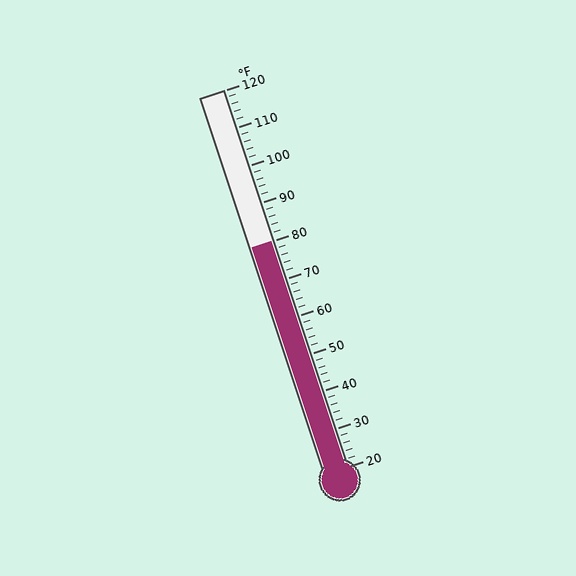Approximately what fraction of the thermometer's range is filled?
The thermometer is filled to approximately 60% of its range.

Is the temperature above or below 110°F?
The temperature is below 110°F.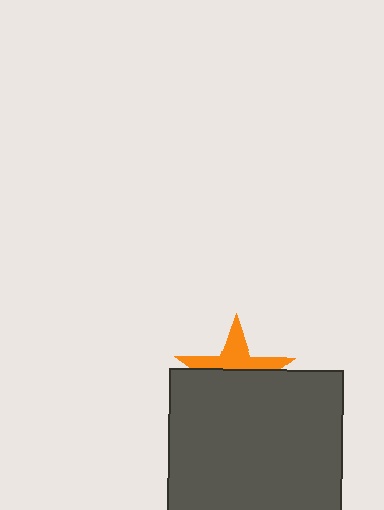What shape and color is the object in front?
The object in front is a dark gray square.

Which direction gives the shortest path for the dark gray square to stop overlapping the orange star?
Moving down gives the shortest separation.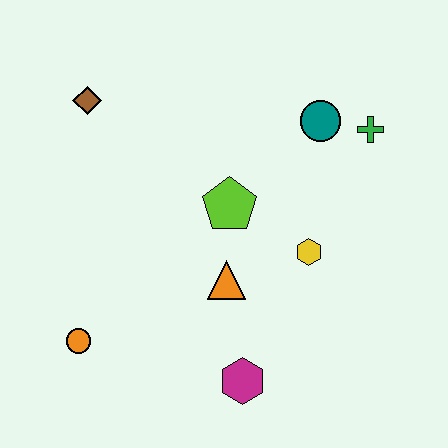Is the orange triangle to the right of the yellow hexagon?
No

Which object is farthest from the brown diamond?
The magenta hexagon is farthest from the brown diamond.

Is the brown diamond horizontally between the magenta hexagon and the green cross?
No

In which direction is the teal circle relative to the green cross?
The teal circle is to the left of the green cross.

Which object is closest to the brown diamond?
The lime pentagon is closest to the brown diamond.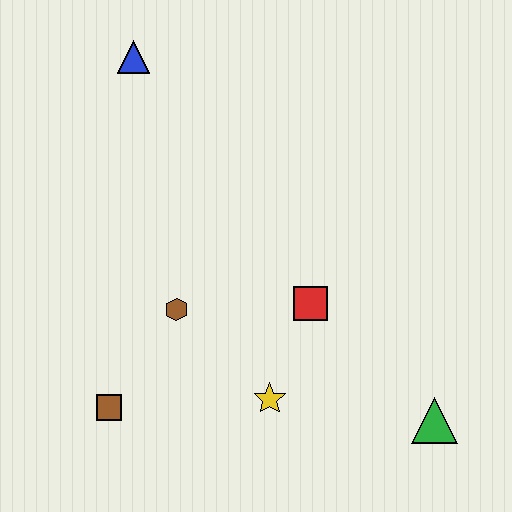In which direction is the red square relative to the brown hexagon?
The red square is to the right of the brown hexagon.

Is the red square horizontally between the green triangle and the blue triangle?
Yes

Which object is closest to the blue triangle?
The brown hexagon is closest to the blue triangle.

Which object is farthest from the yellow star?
The blue triangle is farthest from the yellow star.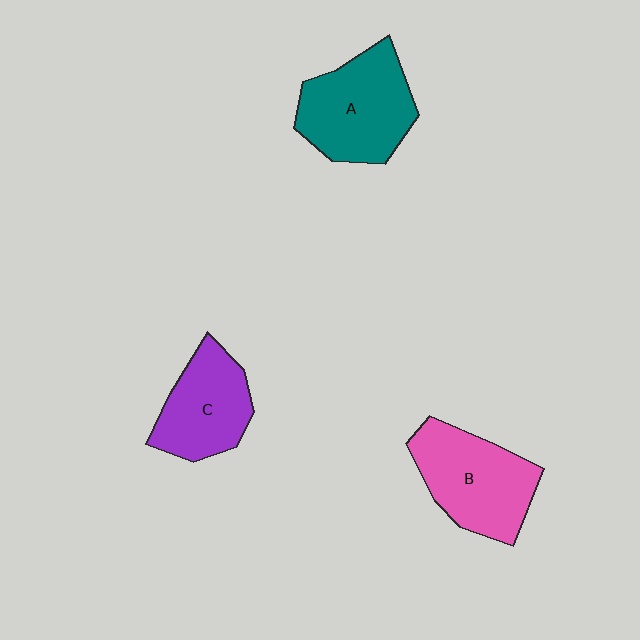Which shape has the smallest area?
Shape C (purple).